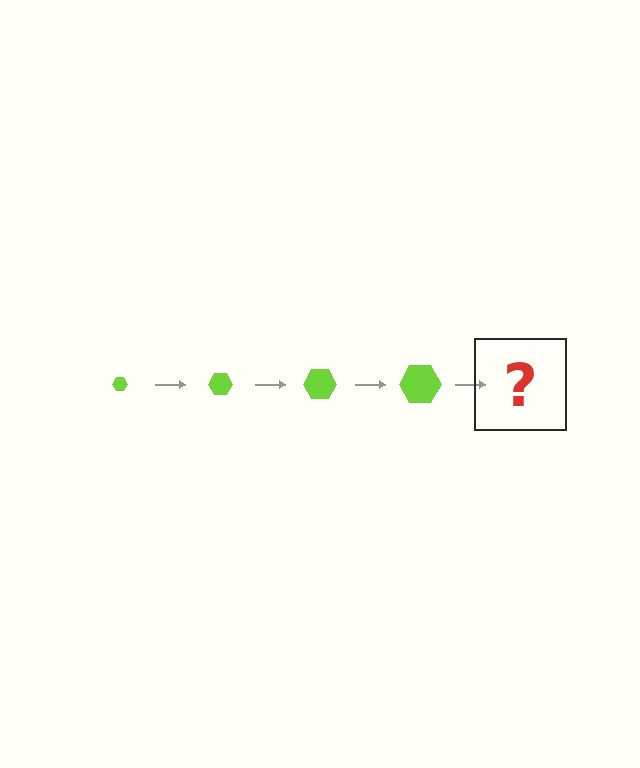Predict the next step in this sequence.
The next step is a lime hexagon, larger than the previous one.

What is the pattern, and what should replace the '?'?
The pattern is that the hexagon gets progressively larger each step. The '?' should be a lime hexagon, larger than the previous one.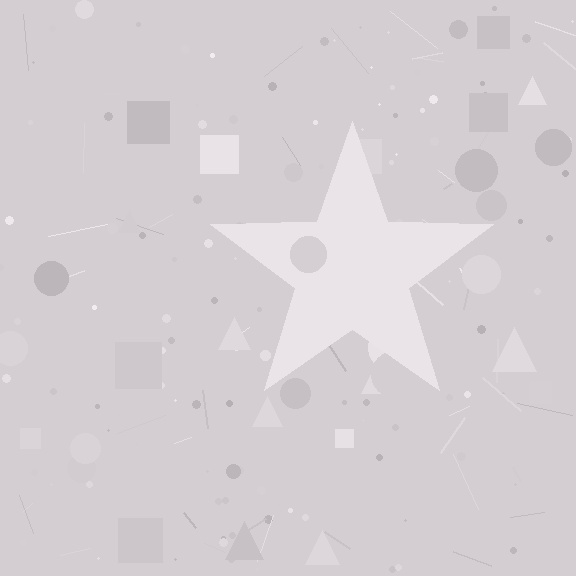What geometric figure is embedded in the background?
A star is embedded in the background.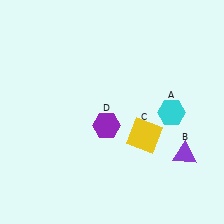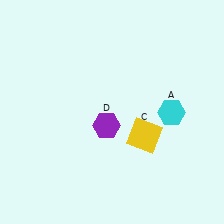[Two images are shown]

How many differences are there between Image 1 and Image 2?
There is 1 difference between the two images.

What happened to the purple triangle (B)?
The purple triangle (B) was removed in Image 2. It was in the bottom-right area of Image 1.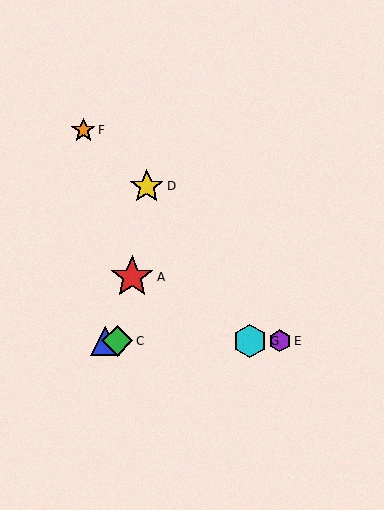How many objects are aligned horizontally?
4 objects (B, C, E, G) are aligned horizontally.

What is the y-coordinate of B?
Object B is at y≈341.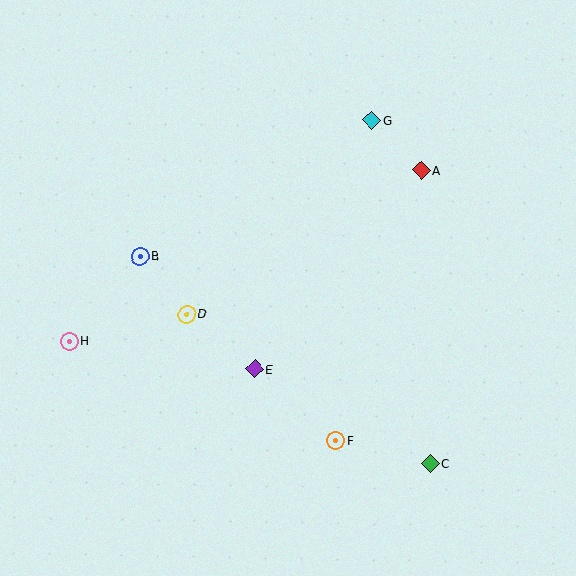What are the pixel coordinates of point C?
Point C is at (430, 464).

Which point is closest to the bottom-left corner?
Point H is closest to the bottom-left corner.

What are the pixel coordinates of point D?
Point D is at (187, 315).